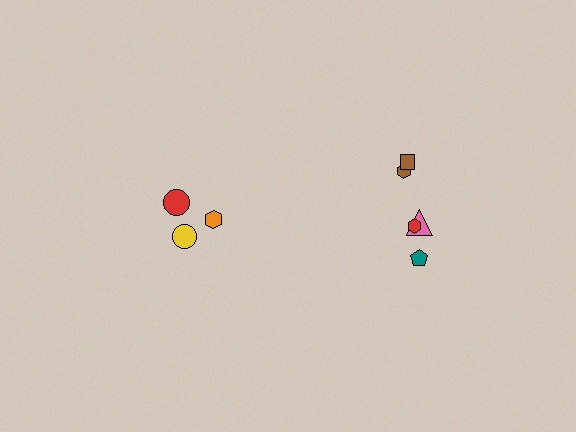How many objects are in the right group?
There are 5 objects.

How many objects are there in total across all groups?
There are 8 objects.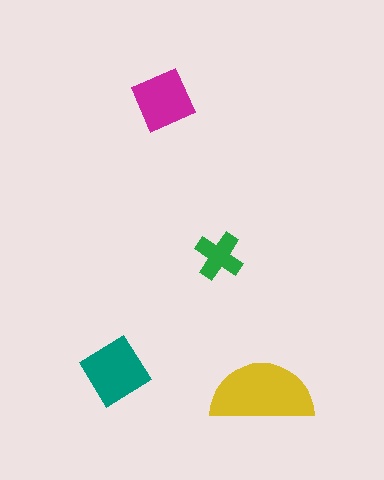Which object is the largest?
The yellow semicircle.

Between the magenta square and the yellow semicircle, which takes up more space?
The yellow semicircle.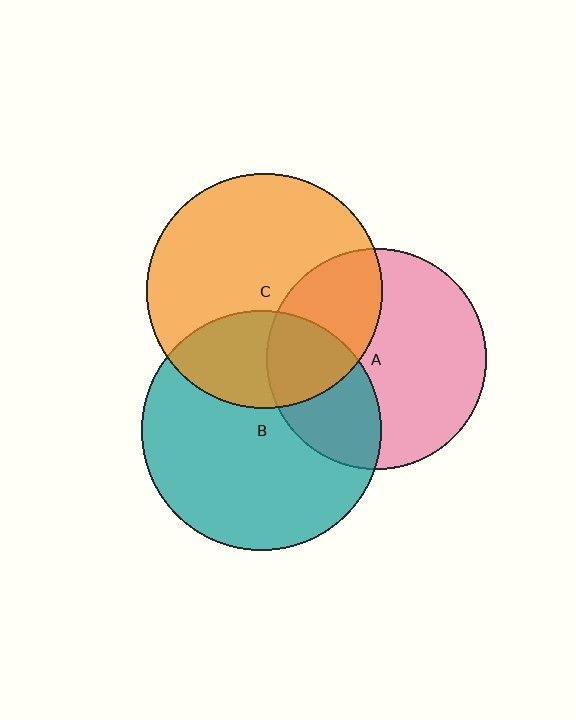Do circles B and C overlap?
Yes.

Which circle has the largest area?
Circle B (teal).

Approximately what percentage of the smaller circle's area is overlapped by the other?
Approximately 30%.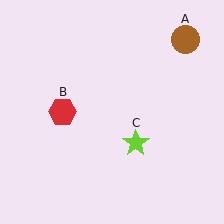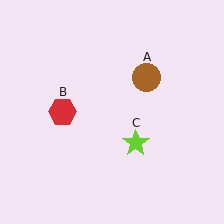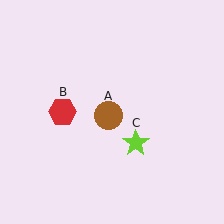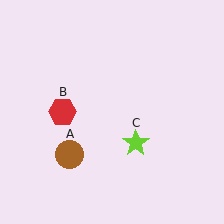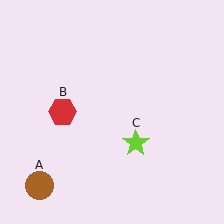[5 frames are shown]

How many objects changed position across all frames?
1 object changed position: brown circle (object A).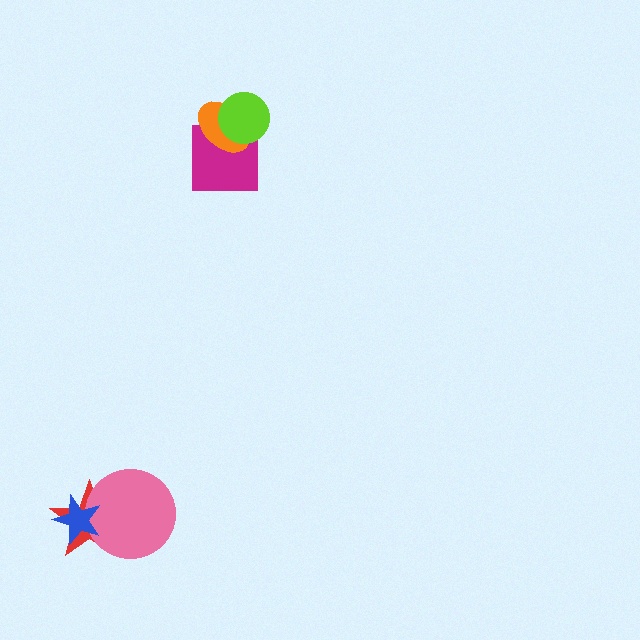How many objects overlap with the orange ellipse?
2 objects overlap with the orange ellipse.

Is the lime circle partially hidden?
No, no other shape covers it.